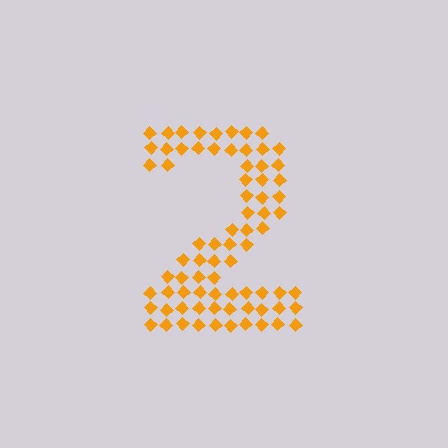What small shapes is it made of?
It is made of small diamonds.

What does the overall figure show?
The overall figure shows the digit 2.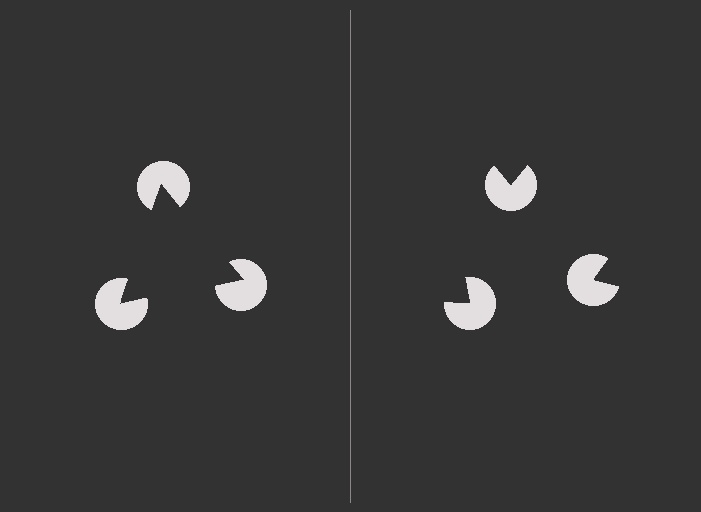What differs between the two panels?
The pac-man discs are positioned identically on both sides; only the wedge orientations differ. On the left they align to a triangle; on the right they are misaligned.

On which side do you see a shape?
An illusory triangle appears on the left side. On the right side the wedge cuts are rotated, so no coherent shape forms.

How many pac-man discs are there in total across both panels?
6 — 3 on each side.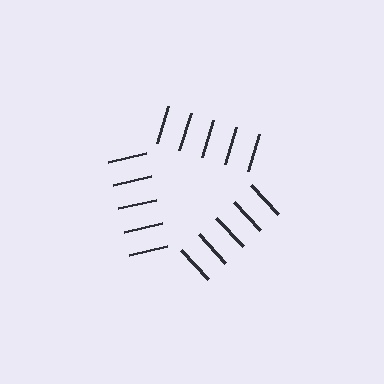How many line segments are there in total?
15 — 5 along each of the 3 edges.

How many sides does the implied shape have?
3 sides — the line-ends trace a triangle.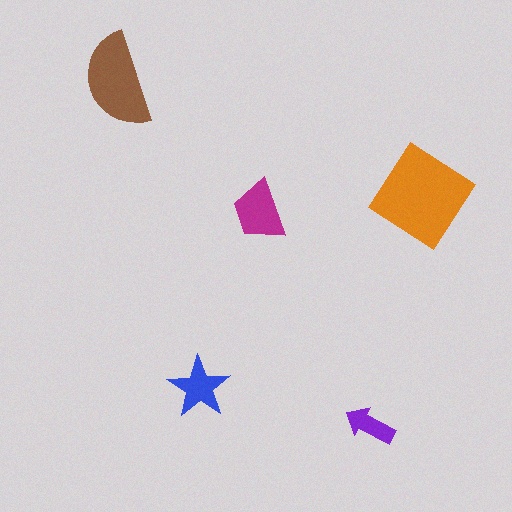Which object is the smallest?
The purple arrow.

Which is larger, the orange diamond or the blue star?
The orange diamond.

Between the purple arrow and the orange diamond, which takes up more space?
The orange diamond.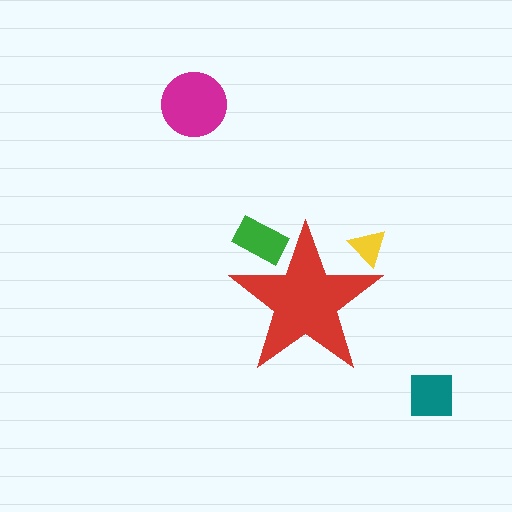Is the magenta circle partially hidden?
No, the magenta circle is fully visible.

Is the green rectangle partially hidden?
Yes, the green rectangle is partially hidden behind the red star.